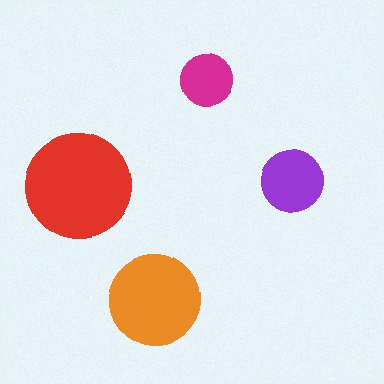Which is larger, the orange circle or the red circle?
The red one.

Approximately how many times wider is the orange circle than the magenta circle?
About 1.5 times wider.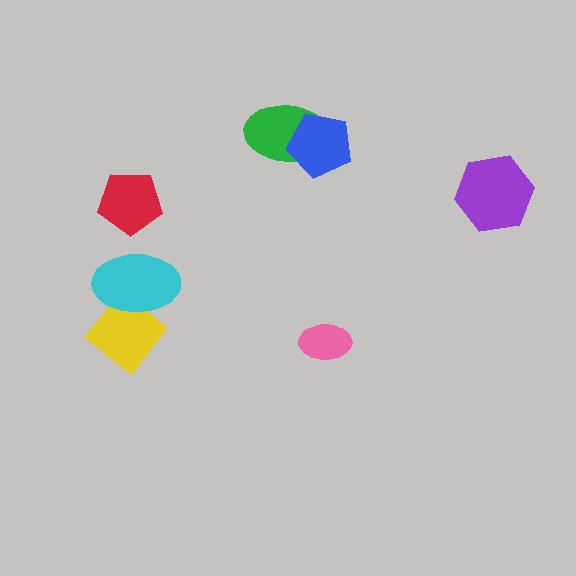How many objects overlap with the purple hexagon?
0 objects overlap with the purple hexagon.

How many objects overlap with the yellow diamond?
1 object overlaps with the yellow diamond.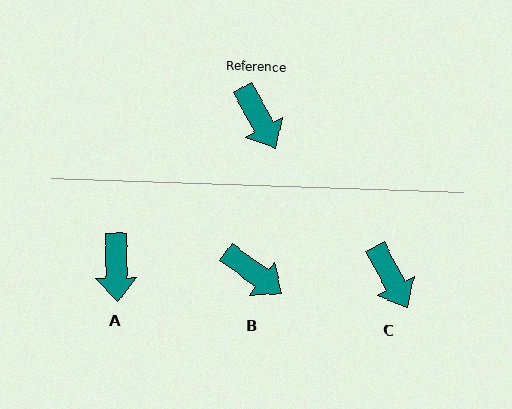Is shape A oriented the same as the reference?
No, it is off by about 27 degrees.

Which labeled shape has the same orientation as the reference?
C.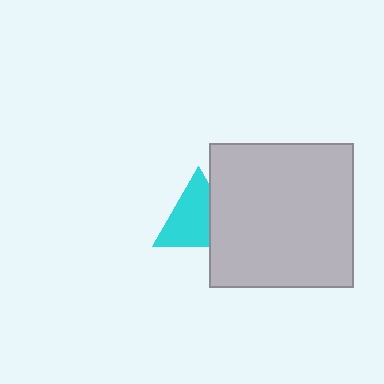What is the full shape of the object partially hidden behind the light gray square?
The partially hidden object is a cyan triangle.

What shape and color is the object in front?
The object in front is a light gray square.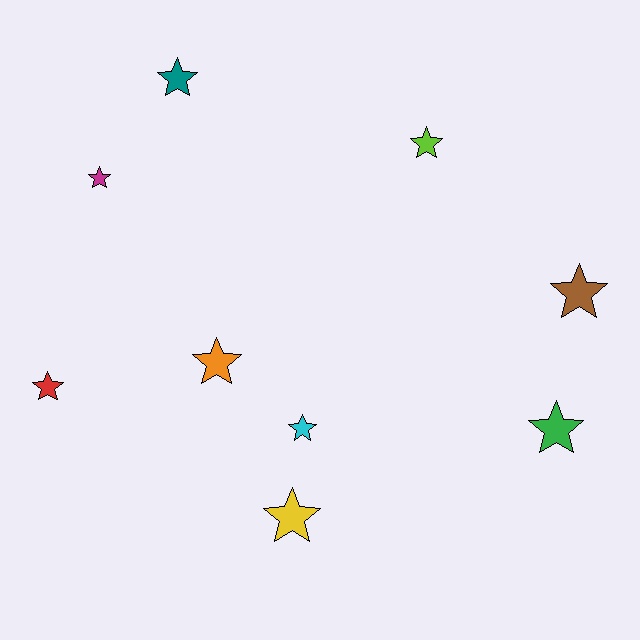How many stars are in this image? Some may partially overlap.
There are 9 stars.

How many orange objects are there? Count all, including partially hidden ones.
There is 1 orange object.